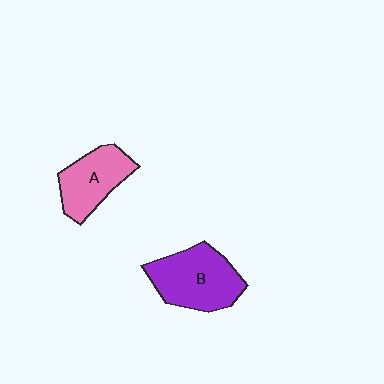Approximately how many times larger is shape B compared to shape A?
Approximately 1.3 times.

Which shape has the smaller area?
Shape A (pink).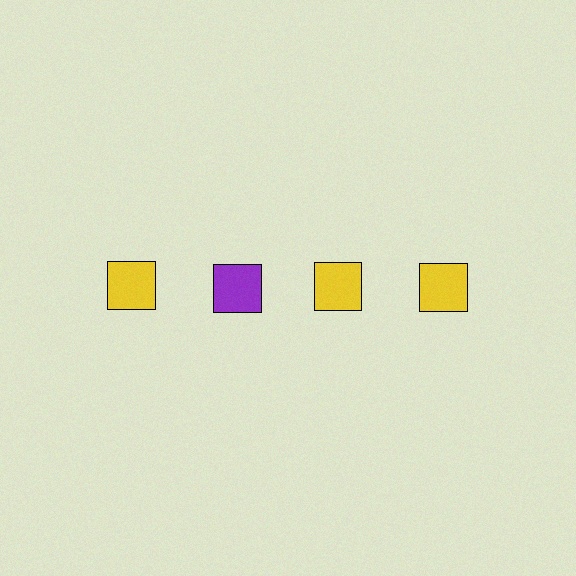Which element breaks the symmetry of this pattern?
The purple square in the top row, second from left column breaks the symmetry. All other shapes are yellow squares.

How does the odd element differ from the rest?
It has a different color: purple instead of yellow.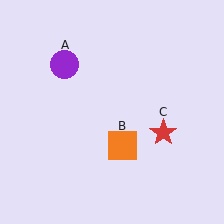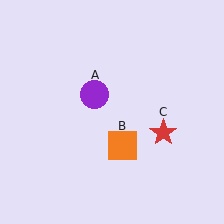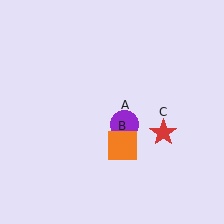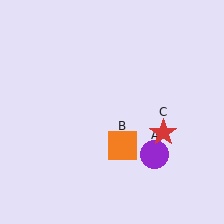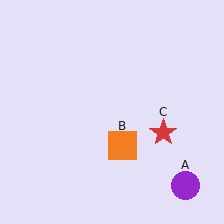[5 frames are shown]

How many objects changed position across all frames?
1 object changed position: purple circle (object A).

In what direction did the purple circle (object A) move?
The purple circle (object A) moved down and to the right.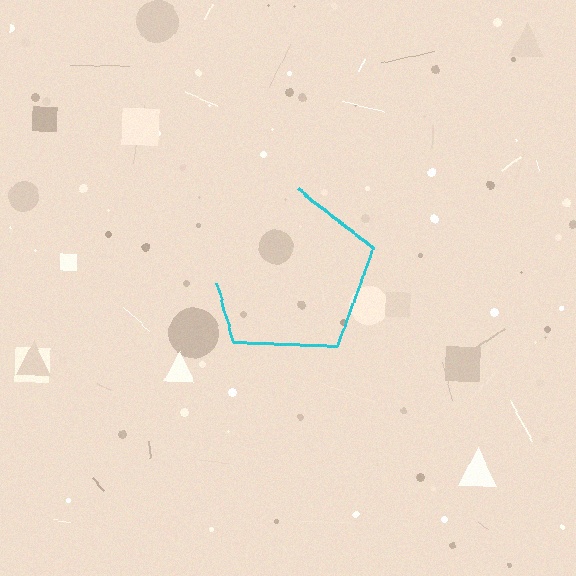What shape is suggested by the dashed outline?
The dashed outline suggests a pentagon.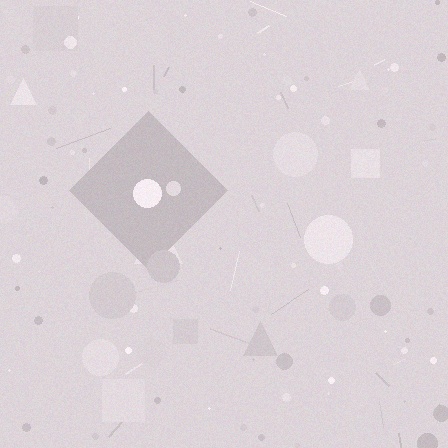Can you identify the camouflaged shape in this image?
The camouflaged shape is a diamond.